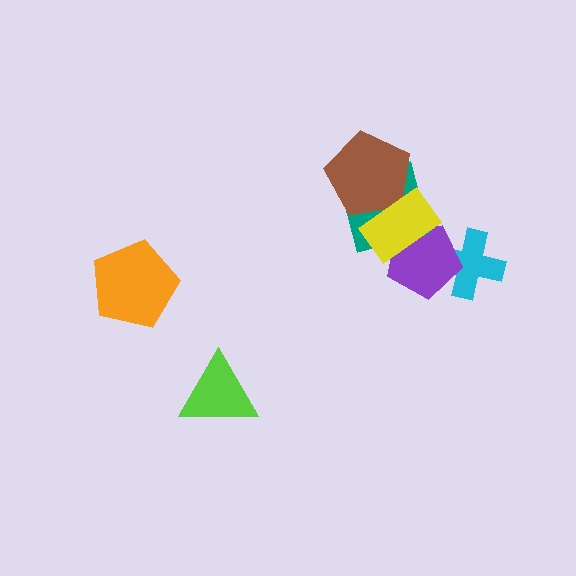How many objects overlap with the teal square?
3 objects overlap with the teal square.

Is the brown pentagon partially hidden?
Yes, it is partially covered by another shape.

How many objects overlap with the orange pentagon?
0 objects overlap with the orange pentagon.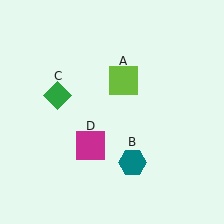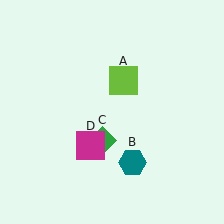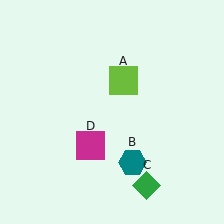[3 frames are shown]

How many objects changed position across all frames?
1 object changed position: green diamond (object C).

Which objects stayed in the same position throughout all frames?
Lime square (object A) and teal hexagon (object B) and magenta square (object D) remained stationary.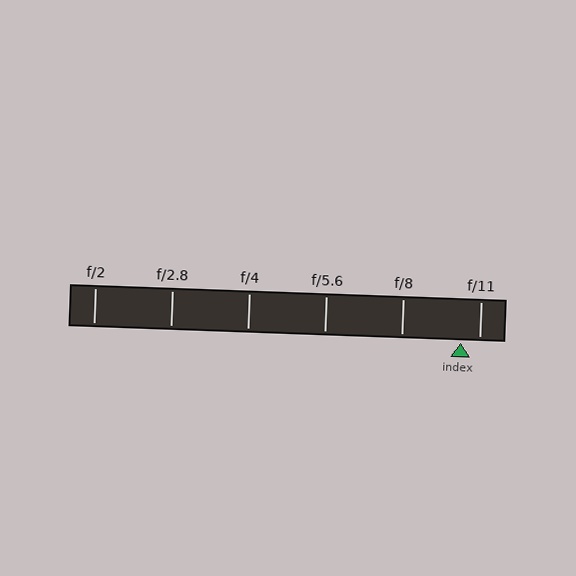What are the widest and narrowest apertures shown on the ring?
The widest aperture shown is f/2 and the narrowest is f/11.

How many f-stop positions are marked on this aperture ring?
There are 6 f-stop positions marked.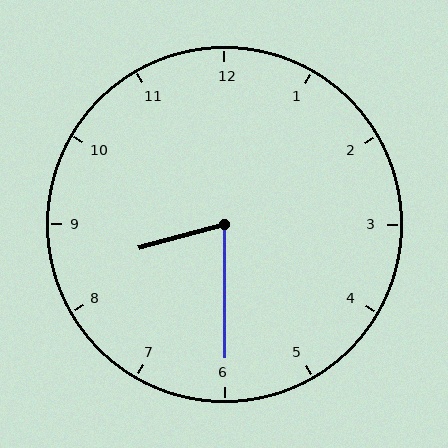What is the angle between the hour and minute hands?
Approximately 75 degrees.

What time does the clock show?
8:30.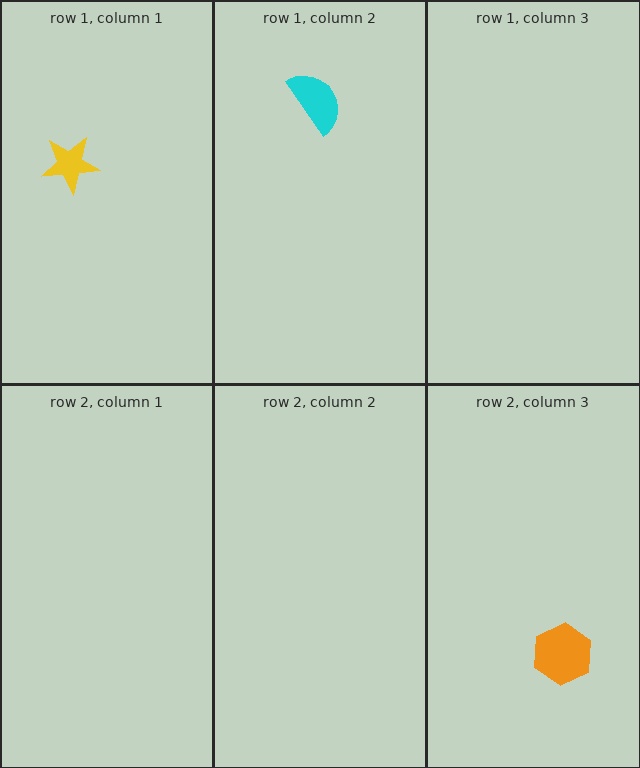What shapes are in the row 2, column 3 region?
The orange hexagon.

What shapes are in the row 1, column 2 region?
The cyan semicircle.